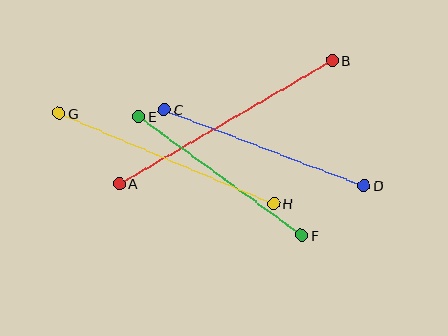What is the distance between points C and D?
The distance is approximately 214 pixels.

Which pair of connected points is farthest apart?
Points A and B are farthest apart.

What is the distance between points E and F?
The distance is approximately 202 pixels.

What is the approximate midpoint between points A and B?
The midpoint is at approximately (226, 122) pixels.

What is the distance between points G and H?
The distance is approximately 233 pixels.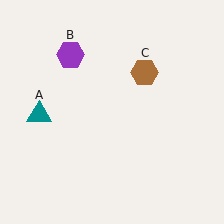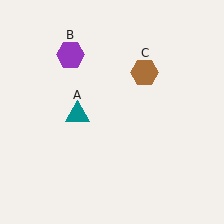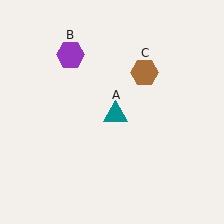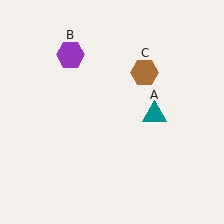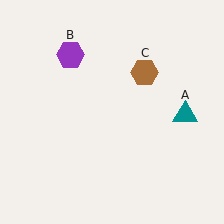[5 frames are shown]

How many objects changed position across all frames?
1 object changed position: teal triangle (object A).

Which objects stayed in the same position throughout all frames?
Purple hexagon (object B) and brown hexagon (object C) remained stationary.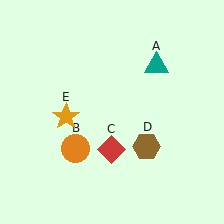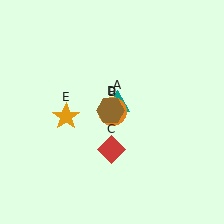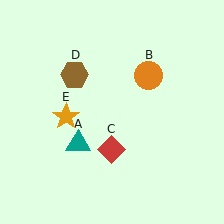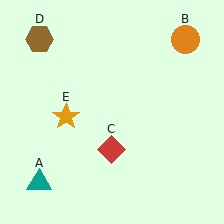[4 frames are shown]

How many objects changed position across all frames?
3 objects changed position: teal triangle (object A), orange circle (object B), brown hexagon (object D).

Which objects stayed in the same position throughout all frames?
Red diamond (object C) and orange star (object E) remained stationary.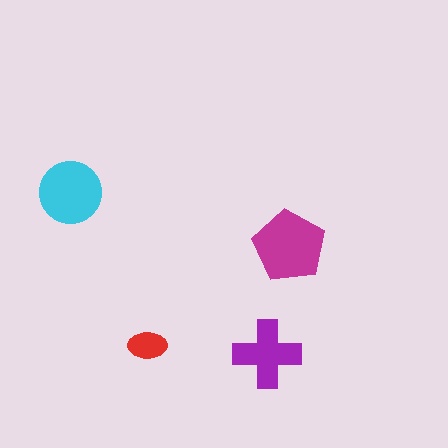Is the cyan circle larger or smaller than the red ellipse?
Larger.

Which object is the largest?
The magenta pentagon.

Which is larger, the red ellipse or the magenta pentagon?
The magenta pentagon.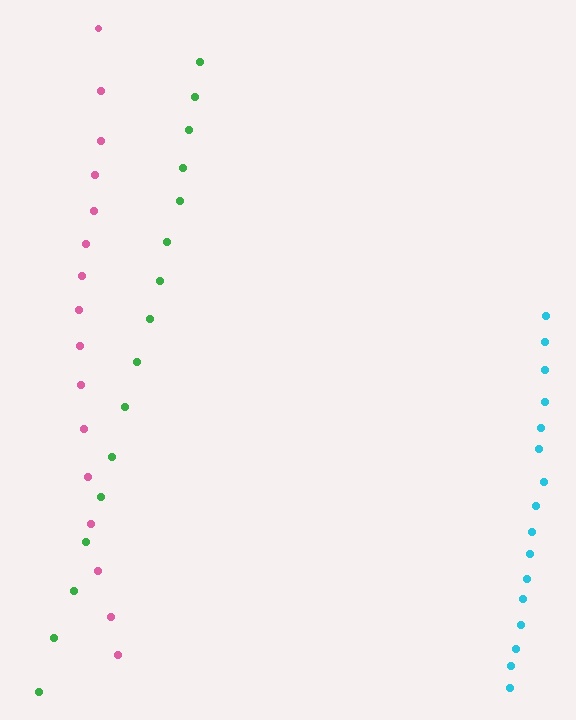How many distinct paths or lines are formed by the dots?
There are 3 distinct paths.